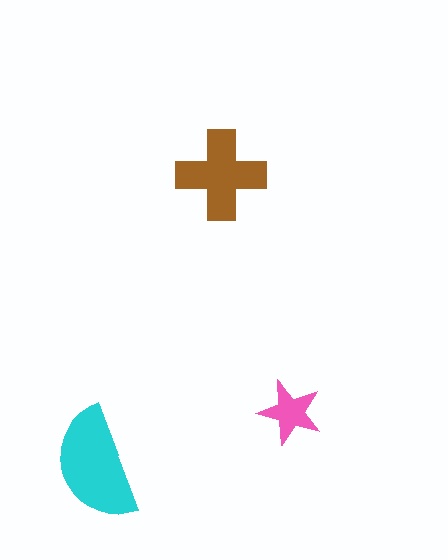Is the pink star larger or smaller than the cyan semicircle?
Smaller.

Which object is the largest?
The cyan semicircle.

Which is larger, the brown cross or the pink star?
The brown cross.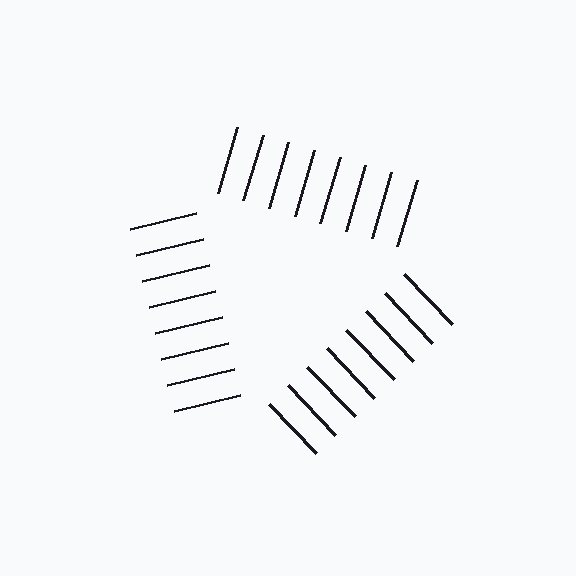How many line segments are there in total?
24 — 8 along each of the 3 edges.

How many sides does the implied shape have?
3 sides — the line-ends trace a triangle.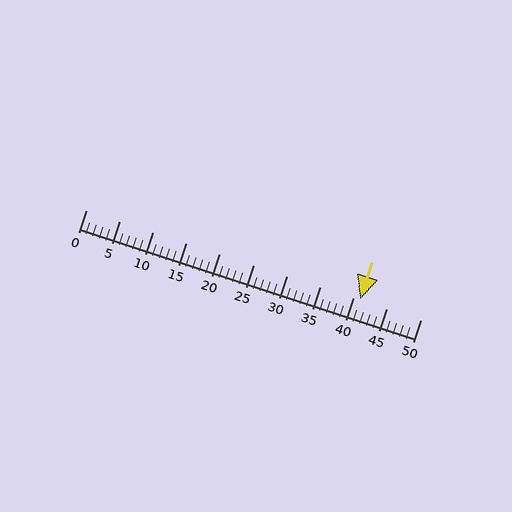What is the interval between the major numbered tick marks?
The major tick marks are spaced 5 units apart.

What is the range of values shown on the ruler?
The ruler shows values from 0 to 50.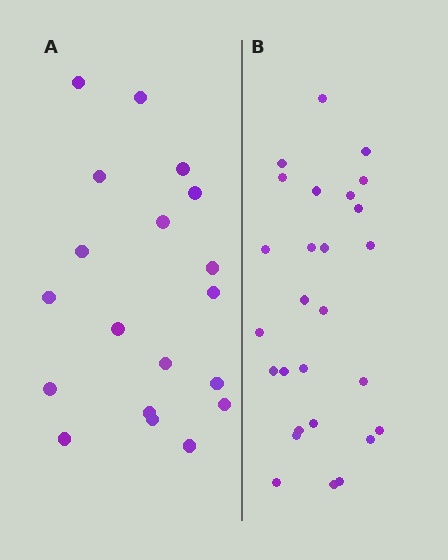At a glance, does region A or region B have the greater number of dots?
Region B (the right region) has more dots.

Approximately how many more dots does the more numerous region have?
Region B has roughly 8 or so more dots than region A.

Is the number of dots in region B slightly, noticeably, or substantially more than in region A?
Region B has noticeably more, but not dramatically so. The ratio is roughly 1.4 to 1.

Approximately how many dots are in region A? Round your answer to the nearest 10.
About 20 dots. (The exact count is 19, which rounds to 20.)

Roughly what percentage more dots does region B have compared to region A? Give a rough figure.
About 40% more.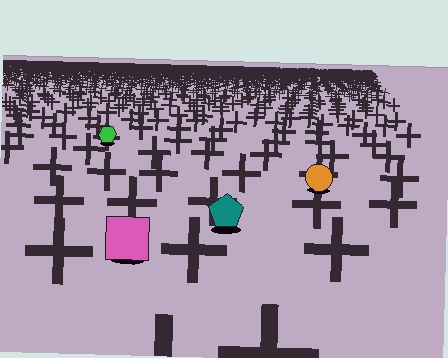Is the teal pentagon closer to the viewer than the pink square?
No. The pink square is closer — you can tell from the texture gradient: the ground texture is coarser near it.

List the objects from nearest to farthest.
From nearest to farthest: the pink square, the teal pentagon, the orange circle, the green hexagon.